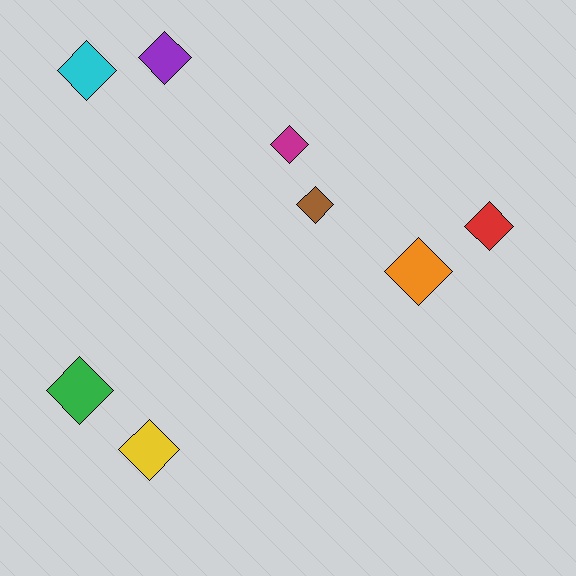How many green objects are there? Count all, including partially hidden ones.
There is 1 green object.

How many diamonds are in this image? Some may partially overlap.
There are 8 diamonds.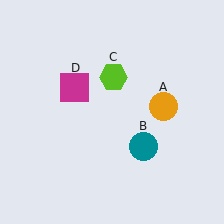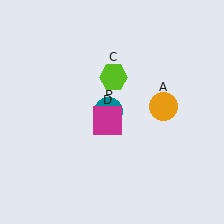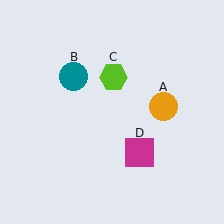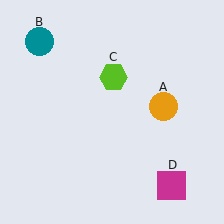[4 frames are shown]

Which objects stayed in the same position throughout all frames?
Orange circle (object A) and lime hexagon (object C) remained stationary.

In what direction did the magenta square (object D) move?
The magenta square (object D) moved down and to the right.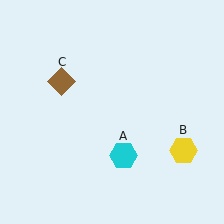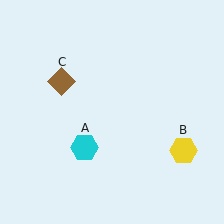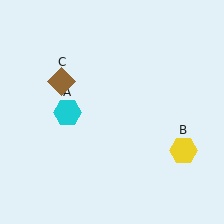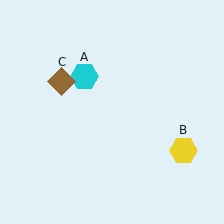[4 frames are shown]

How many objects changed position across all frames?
1 object changed position: cyan hexagon (object A).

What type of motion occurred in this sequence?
The cyan hexagon (object A) rotated clockwise around the center of the scene.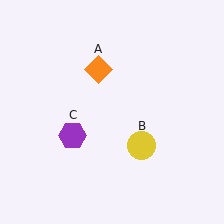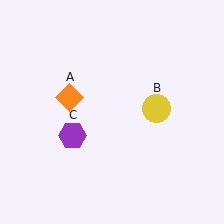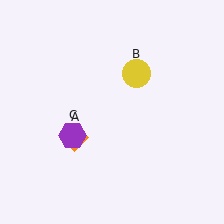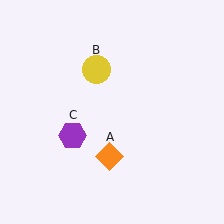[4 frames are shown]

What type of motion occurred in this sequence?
The orange diamond (object A), yellow circle (object B) rotated counterclockwise around the center of the scene.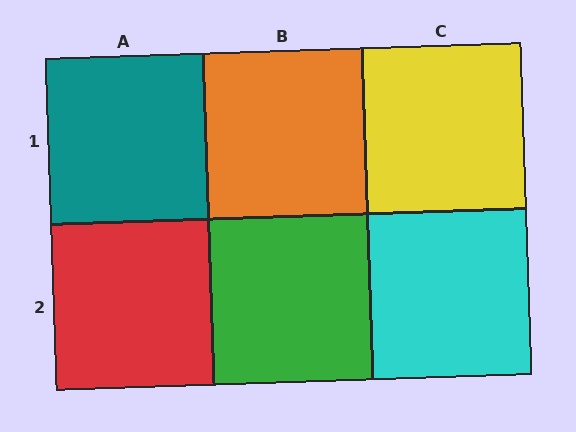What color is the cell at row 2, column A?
Red.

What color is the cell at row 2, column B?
Green.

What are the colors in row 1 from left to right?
Teal, orange, yellow.